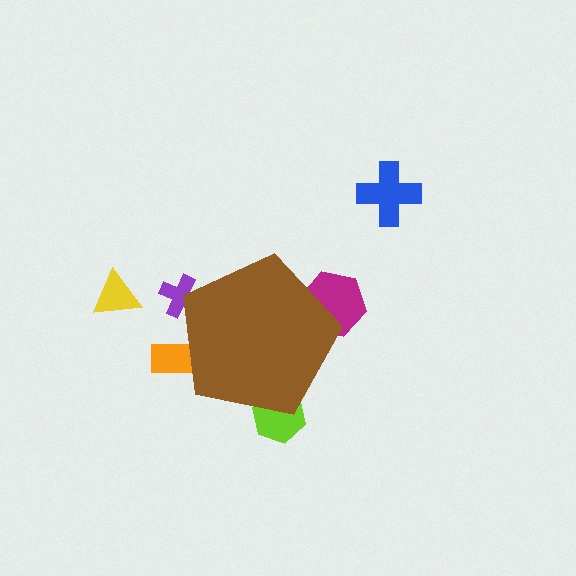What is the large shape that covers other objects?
A brown pentagon.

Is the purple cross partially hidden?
Yes, the purple cross is partially hidden behind the brown pentagon.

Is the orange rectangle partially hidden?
Yes, the orange rectangle is partially hidden behind the brown pentagon.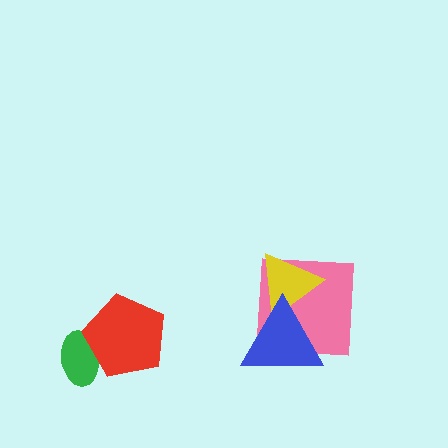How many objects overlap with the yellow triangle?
2 objects overlap with the yellow triangle.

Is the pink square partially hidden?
Yes, it is partially covered by another shape.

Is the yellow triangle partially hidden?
Yes, it is partially covered by another shape.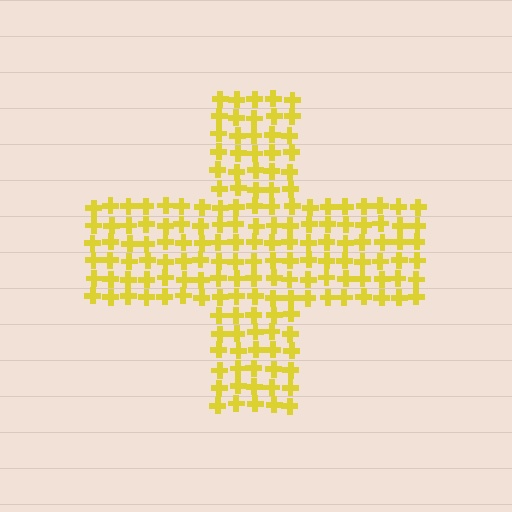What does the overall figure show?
The overall figure shows a cross.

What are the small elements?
The small elements are crosses.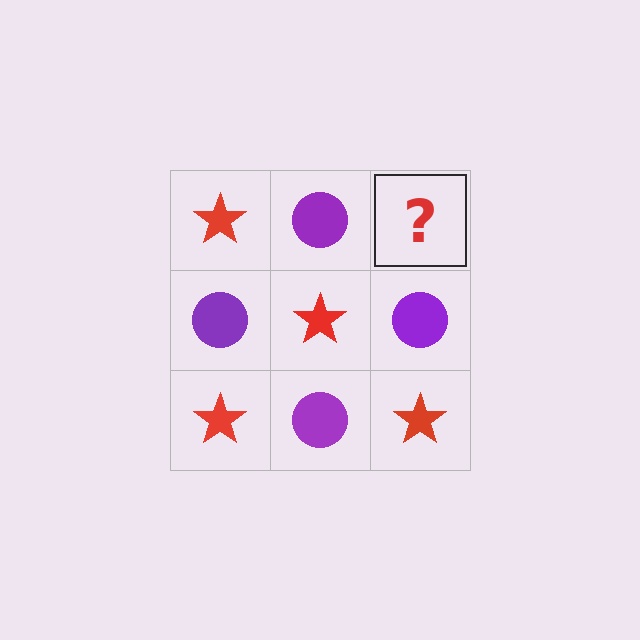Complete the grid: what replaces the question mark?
The question mark should be replaced with a red star.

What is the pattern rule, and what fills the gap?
The rule is that it alternates red star and purple circle in a checkerboard pattern. The gap should be filled with a red star.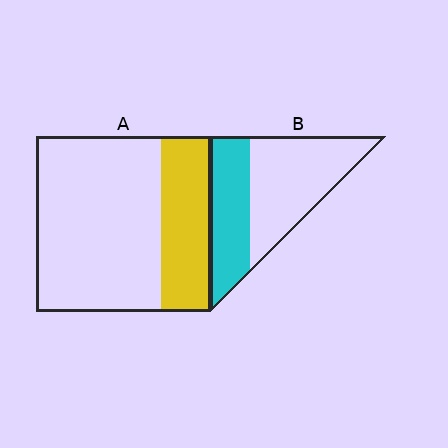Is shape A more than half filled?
No.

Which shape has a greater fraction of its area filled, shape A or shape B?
Shape B.